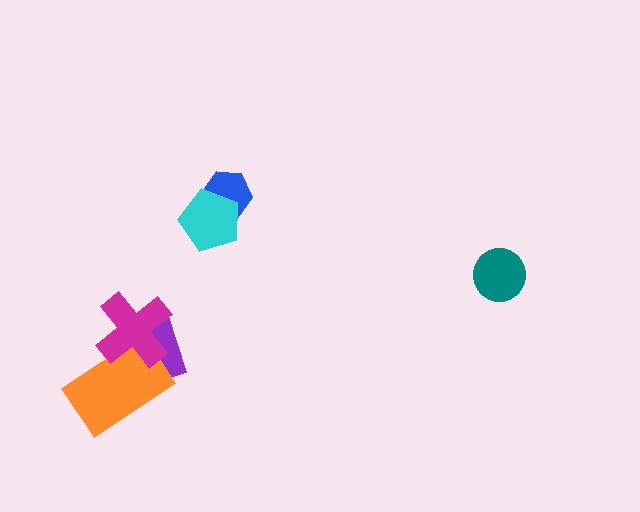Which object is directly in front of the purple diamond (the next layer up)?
The orange rectangle is directly in front of the purple diamond.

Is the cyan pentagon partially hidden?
No, no other shape covers it.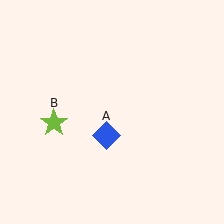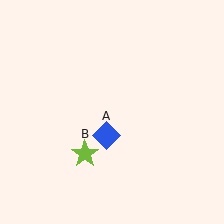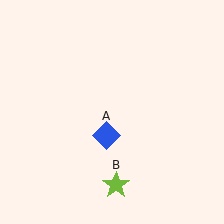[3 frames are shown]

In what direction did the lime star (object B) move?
The lime star (object B) moved down and to the right.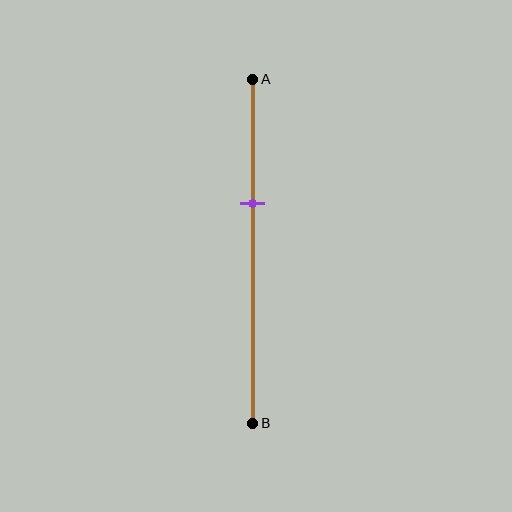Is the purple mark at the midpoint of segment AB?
No, the mark is at about 35% from A, not at the 50% midpoint.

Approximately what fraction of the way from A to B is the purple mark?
The purple mark is approximately 35% of the way from A to B.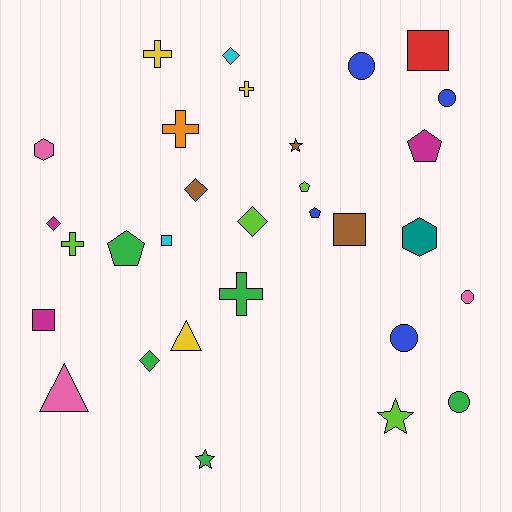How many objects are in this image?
There are 30 objects.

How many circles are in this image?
There are 5 circles.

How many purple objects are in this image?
There are no purple objects.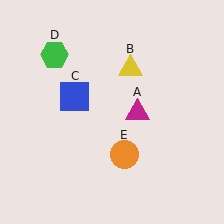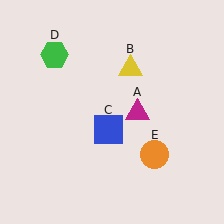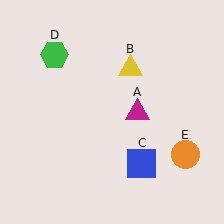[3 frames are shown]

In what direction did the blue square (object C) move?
The blue square (object C) moved down and to the right.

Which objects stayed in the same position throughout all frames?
Magenta triangle (object A) and yellow triangle (object B) and green hexagon (object D) remained stationary.